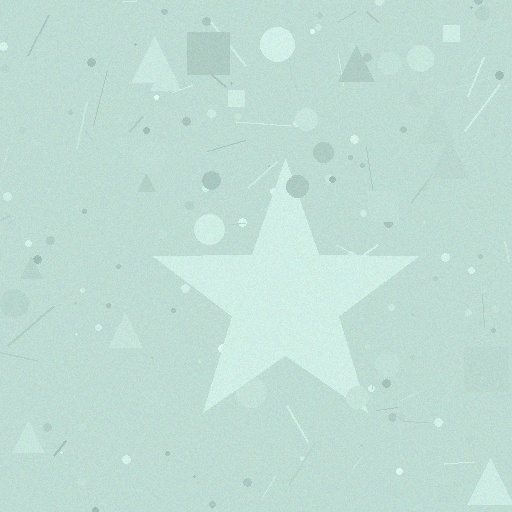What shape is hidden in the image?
A star is hidden in the image.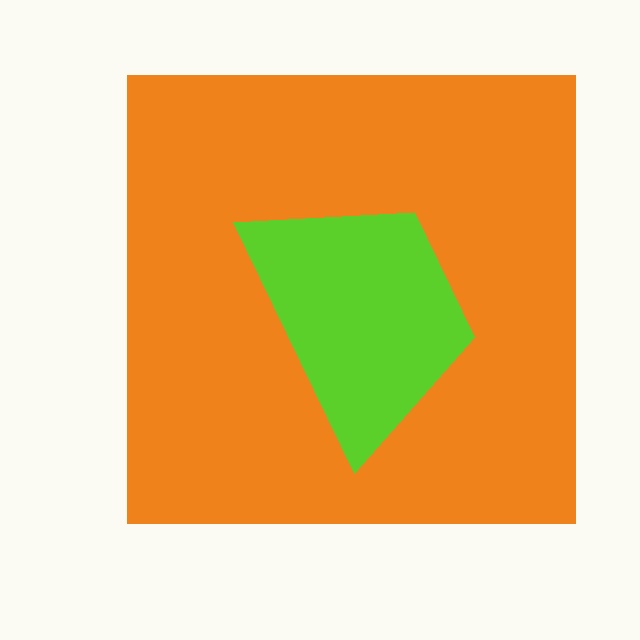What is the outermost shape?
The orange square.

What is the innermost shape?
The lime trapezoid.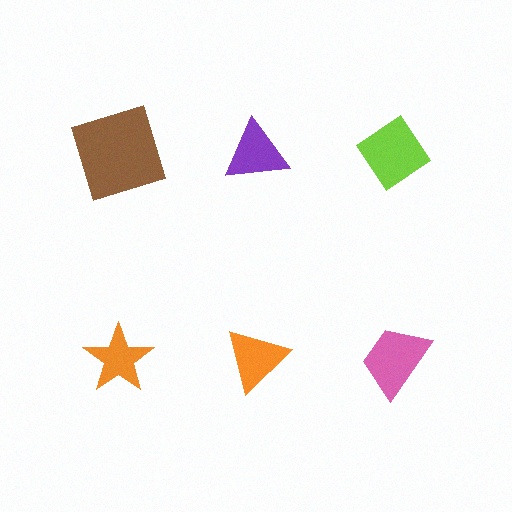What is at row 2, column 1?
An orange star.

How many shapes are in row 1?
3 shapes.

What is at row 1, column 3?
A lime diamond.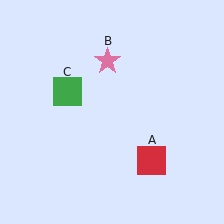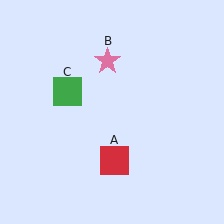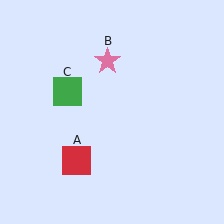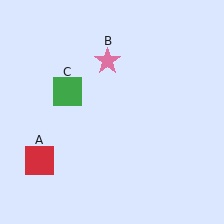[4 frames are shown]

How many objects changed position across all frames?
1 object changed position: red square (object A).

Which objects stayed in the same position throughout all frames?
Pink star (object B) and green square (object C) remained stationary.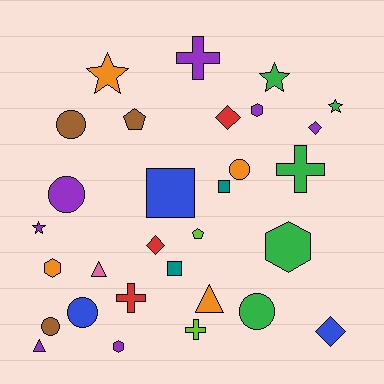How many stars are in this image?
There are 4 stars.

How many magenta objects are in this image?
There are no magenta objects.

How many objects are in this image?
There are 30 objects.